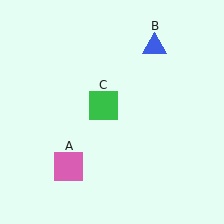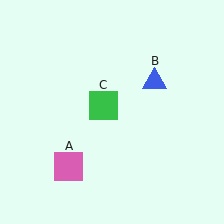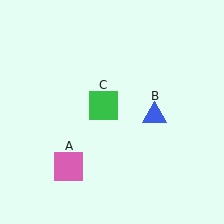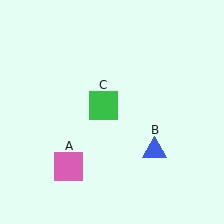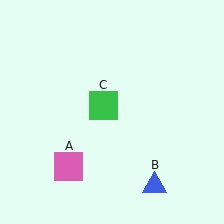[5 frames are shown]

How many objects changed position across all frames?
1 object changed position: blue triangle (object B).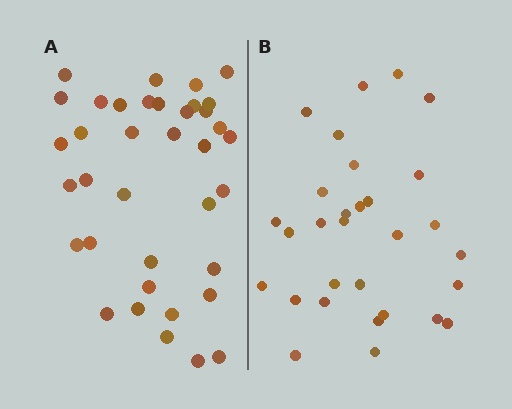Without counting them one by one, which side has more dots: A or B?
Region A (the left region) has more dots.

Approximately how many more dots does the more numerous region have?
Region A has roughly 8 or so more dots than region B.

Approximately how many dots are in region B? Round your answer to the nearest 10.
About 30 dots.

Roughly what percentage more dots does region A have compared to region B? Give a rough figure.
About 25% more.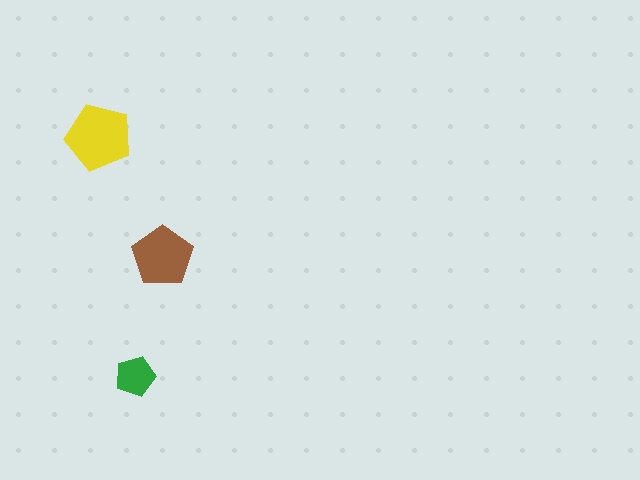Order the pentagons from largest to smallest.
the yellow one, the brown one, the green one.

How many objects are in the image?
There are 3 objects in the image.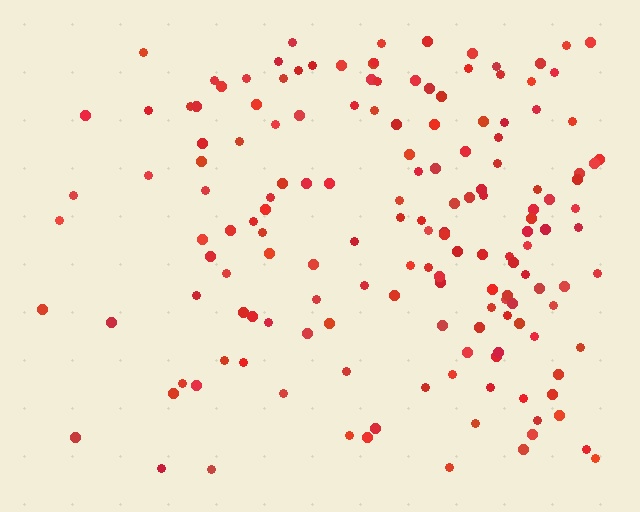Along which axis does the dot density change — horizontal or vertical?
Horizontal.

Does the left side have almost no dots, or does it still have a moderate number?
Still a moderate number, just noticeably fewer than the right.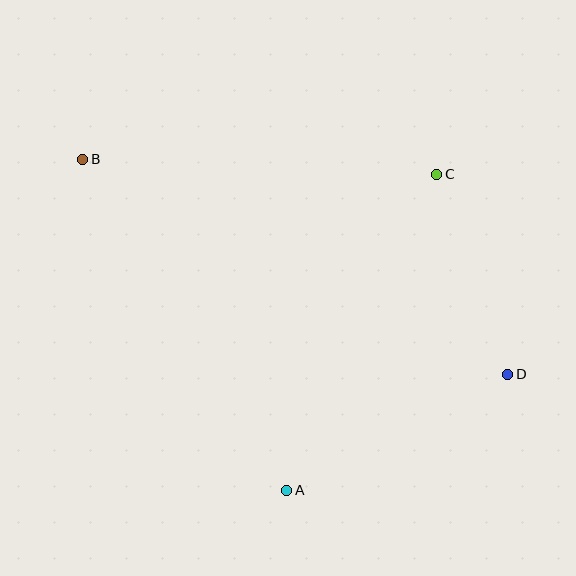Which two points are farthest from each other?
Points B and D are farthest from each other.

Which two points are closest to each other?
Points C and D are closest to each other.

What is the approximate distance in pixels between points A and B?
The distance between A and B is approximately 389 pixels.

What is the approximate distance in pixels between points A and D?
The distance between A and D is approximately 249 pixels.